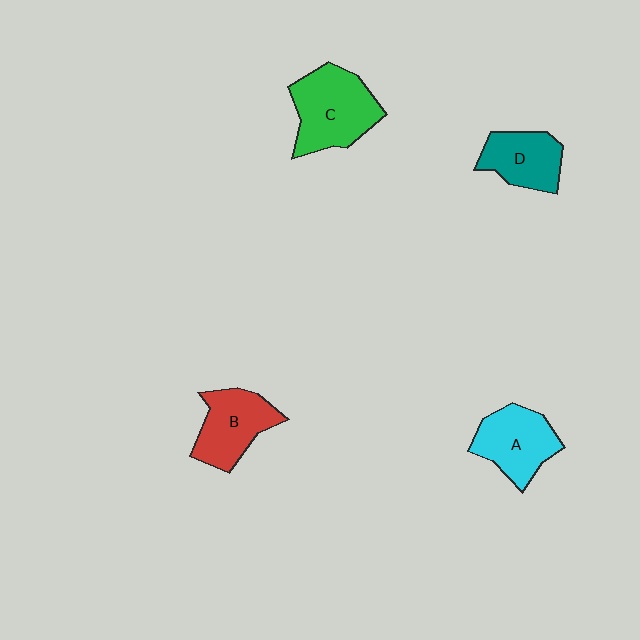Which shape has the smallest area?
Shape D (teal).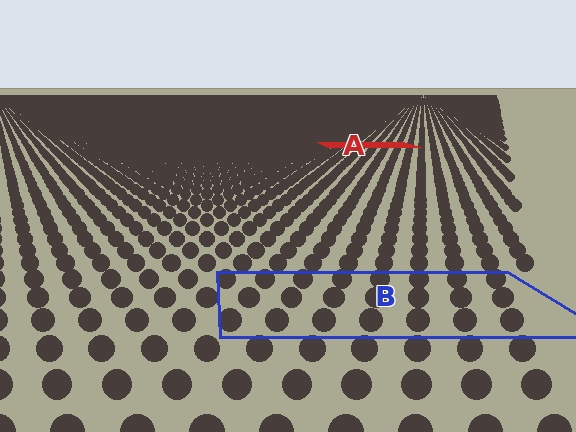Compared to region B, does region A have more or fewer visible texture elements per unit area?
Region A has more texture elements per unit area — they are packed more densely because it is farther away.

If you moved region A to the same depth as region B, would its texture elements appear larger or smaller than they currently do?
They would appear larger. At a closer depth, the same texture elements are projected at a bigger on-screen size.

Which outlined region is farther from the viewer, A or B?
Region A is farther from the viewer — the texture elements inside it appear smaller and more densely packed.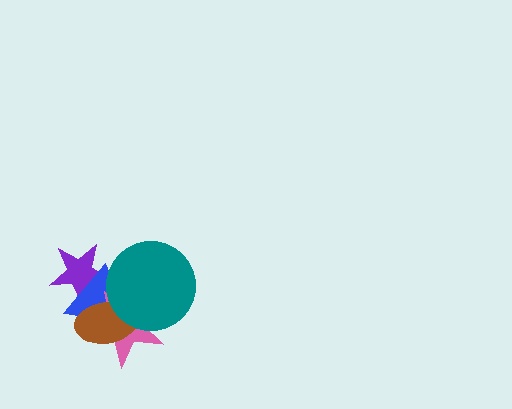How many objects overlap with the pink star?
3 objects overlap with the pink star.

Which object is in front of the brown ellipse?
The teal circle is in front of the brown ellipse.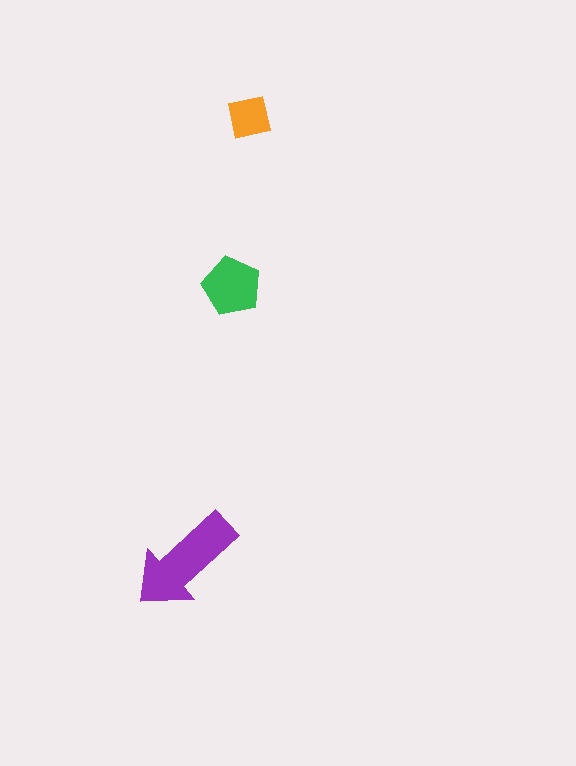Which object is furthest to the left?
The purple arrow is leftmost.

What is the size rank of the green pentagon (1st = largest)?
2nd.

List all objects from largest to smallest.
The purple arrow, the green pentagon, the orange square.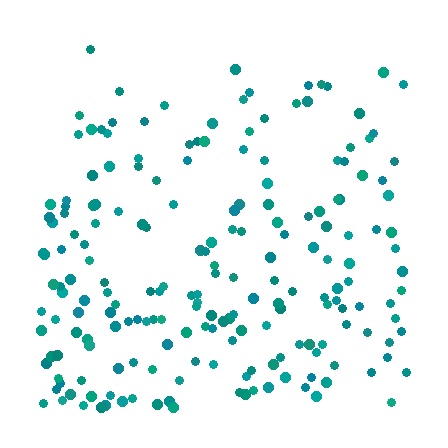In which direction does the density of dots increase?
From top to bottom, with the bottom side densest.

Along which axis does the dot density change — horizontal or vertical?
Vertical.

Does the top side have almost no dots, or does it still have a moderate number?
Still a moderate number, just noticeably fewer than the bottom.